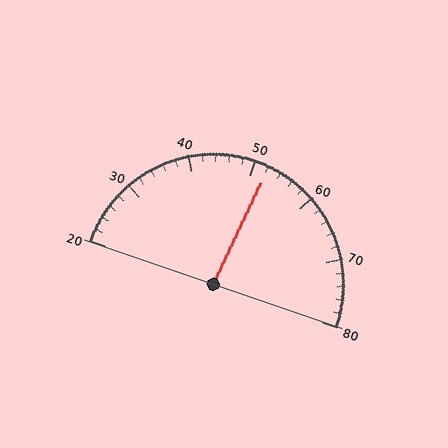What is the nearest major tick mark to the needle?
The nearest major tick mark is 50.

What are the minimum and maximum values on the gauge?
The gauge ranges from 20 to 80.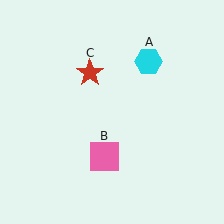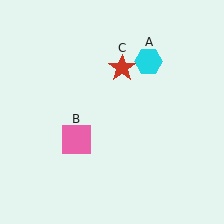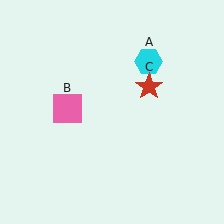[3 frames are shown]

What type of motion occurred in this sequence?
The pink square (object B), red star (object C) rotated clockwise around the center of the scene.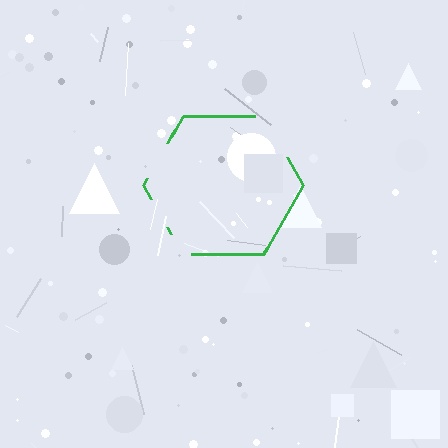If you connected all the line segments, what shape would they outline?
They would outline a hexagon.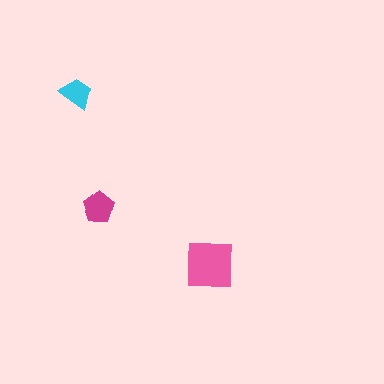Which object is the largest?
The pink square.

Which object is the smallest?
The cyan trapezoid.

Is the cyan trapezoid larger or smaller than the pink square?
Smaller.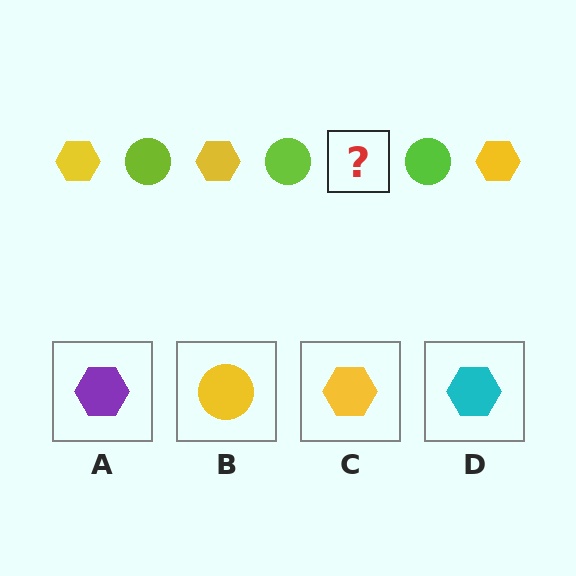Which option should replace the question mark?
Option C.